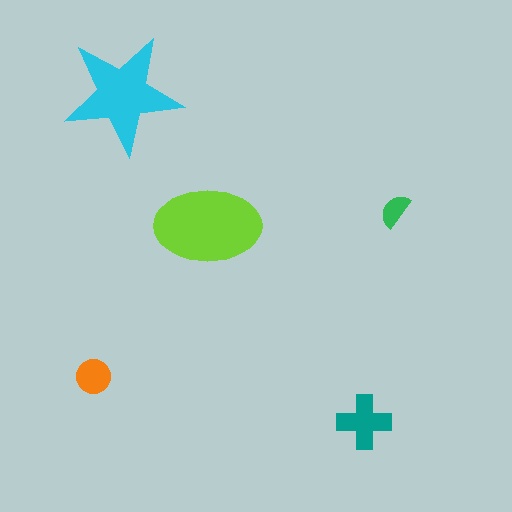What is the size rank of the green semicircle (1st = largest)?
5th.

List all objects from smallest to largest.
The green semicircle, the orange circle, the teal cross, the cyan star, the lime ellipse.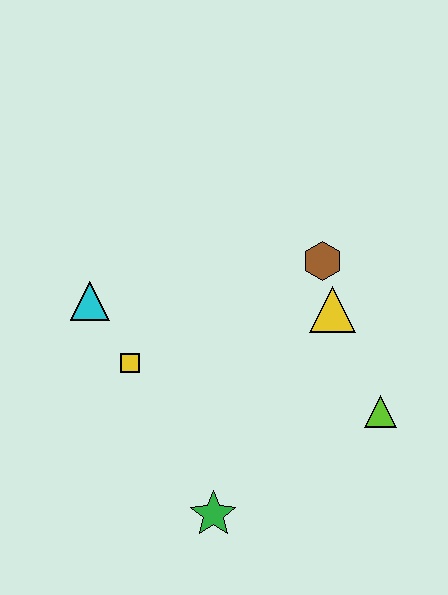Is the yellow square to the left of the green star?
Yes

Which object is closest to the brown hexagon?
The yellow triangle is closest to the brown hexagon.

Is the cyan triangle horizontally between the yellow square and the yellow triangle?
No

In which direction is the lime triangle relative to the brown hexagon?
The lime triangle is below the brown hexagon.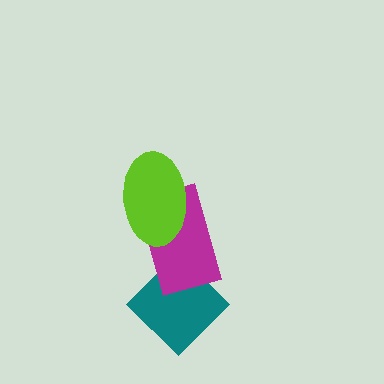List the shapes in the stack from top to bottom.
From top to bottom: the lime ellipse, the magenta rectangle, the teal diamond.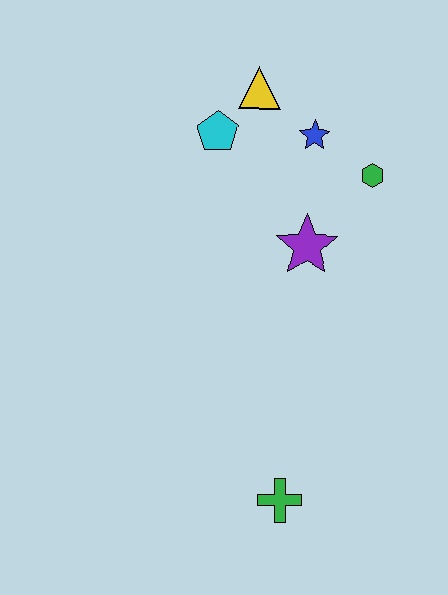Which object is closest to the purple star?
The green hexagon is closest to the purple star.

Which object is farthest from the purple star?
The green cross is farthest from the purple star.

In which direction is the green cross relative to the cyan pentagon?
The green cross is below the cyan pentagon.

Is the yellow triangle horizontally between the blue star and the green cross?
No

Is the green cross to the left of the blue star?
Yes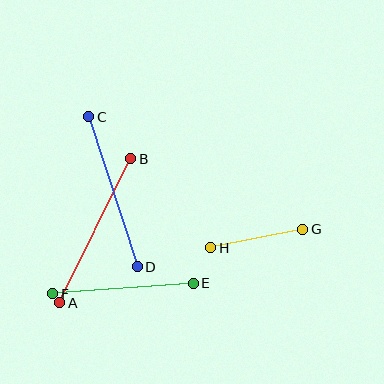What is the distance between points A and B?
The distance is approximately 160 pixels.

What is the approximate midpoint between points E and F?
The midpoint is at approximately (123, 288) pixels.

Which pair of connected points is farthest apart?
Points A and B are farthest apart.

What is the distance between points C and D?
The distance is approximately 158 pixels.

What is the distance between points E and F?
The distance is approximately 141 pixels.